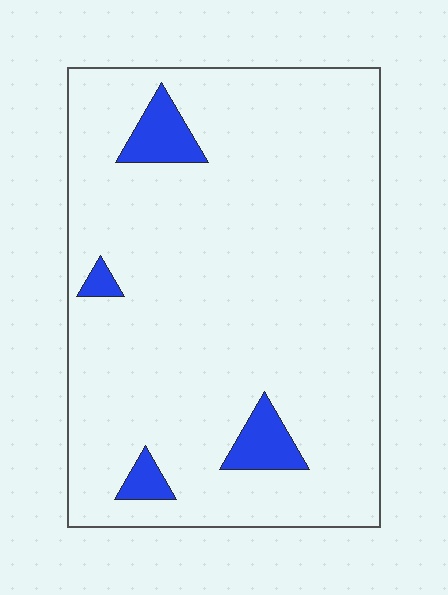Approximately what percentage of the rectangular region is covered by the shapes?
Approximately 5%.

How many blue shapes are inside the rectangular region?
4.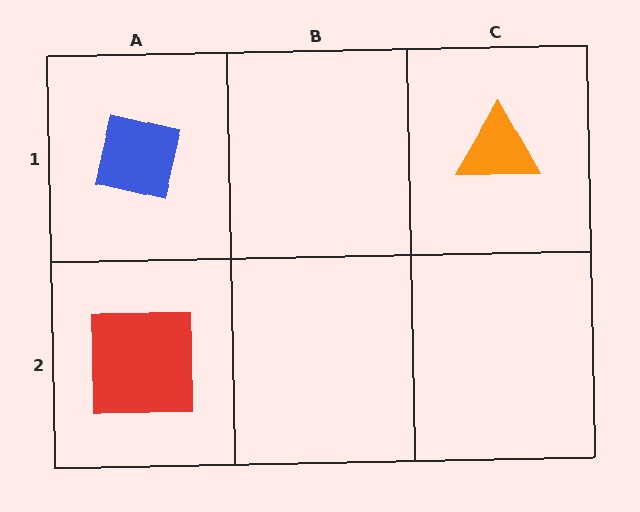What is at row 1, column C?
An orange triangle.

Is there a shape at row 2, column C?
No, that cell is empty.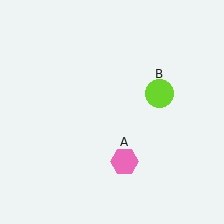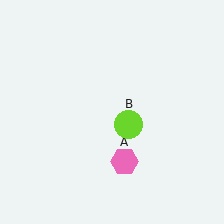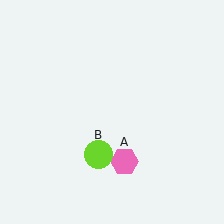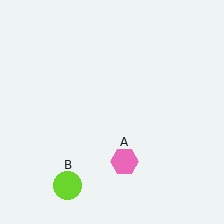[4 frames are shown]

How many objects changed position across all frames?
1 object changed position: lime circle (object B).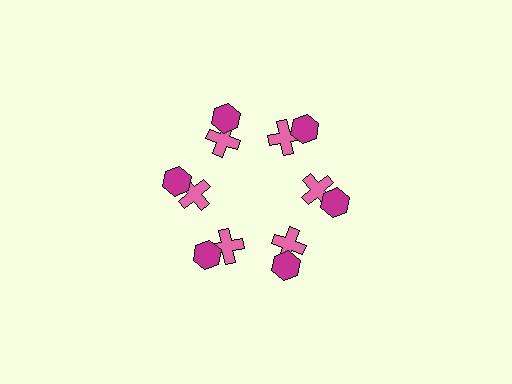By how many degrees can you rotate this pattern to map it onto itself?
The pattern maps onto itself every 60 degrees of rotation.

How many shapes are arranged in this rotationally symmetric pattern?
There are 12 shapes, arranged in 6 groups of 2.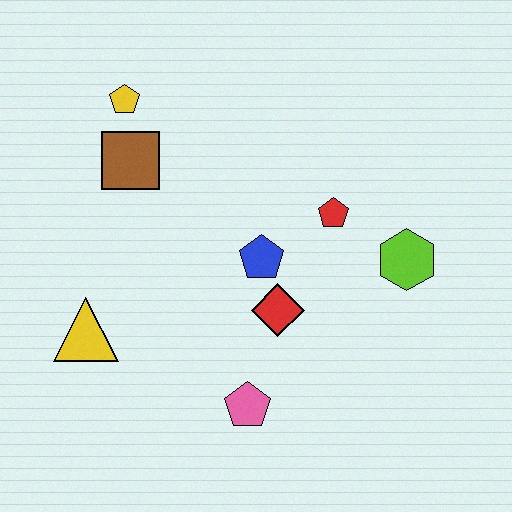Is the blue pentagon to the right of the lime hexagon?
No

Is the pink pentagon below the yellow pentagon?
Yes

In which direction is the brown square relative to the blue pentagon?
The brown square is to the left of the blue pentagon.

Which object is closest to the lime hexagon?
The red pentagon is closest to the lime hexagon.